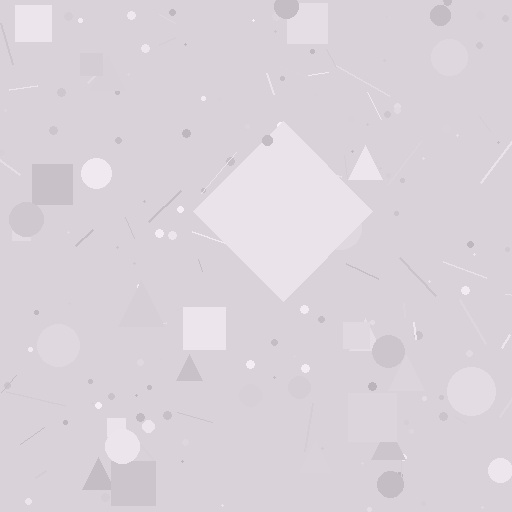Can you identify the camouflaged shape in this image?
The camouflaged shape is a diamond.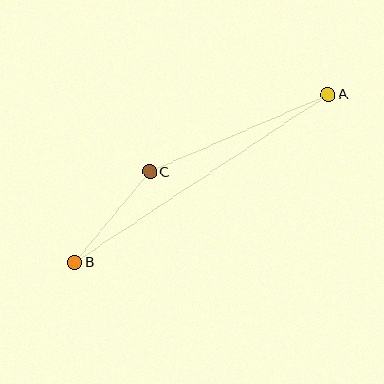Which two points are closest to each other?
Points B and C are closest to each other.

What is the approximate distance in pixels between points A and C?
The distance between A and C is approximately 195 pixels.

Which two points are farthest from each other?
Points A and B are farthest from each other.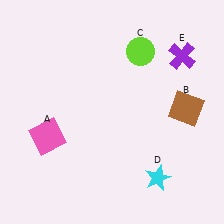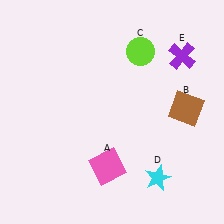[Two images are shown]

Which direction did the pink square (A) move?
The pink square (A) moved right.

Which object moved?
The pink square (A) moved right.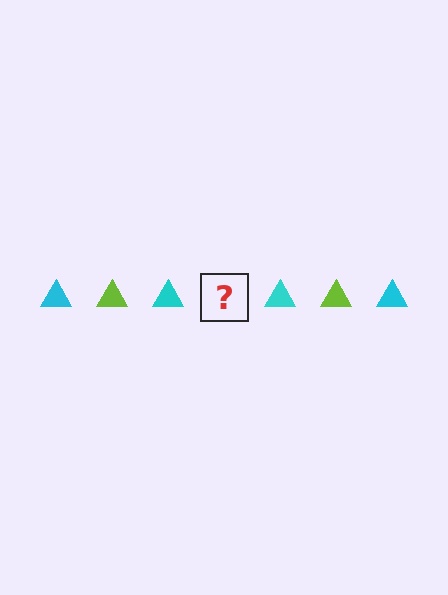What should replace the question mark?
The question mark should be replaced with a lime triangle.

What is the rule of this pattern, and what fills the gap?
The rule is that the pattern cycles through cyan, lime triangles. The gap should be filled with a lime triangle.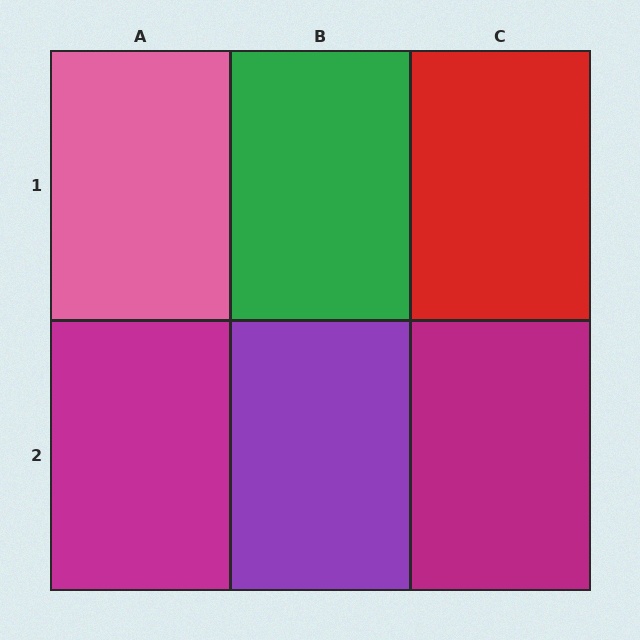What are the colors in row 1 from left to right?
Pink, green, red.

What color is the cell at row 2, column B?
Purple.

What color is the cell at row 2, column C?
Magenta.